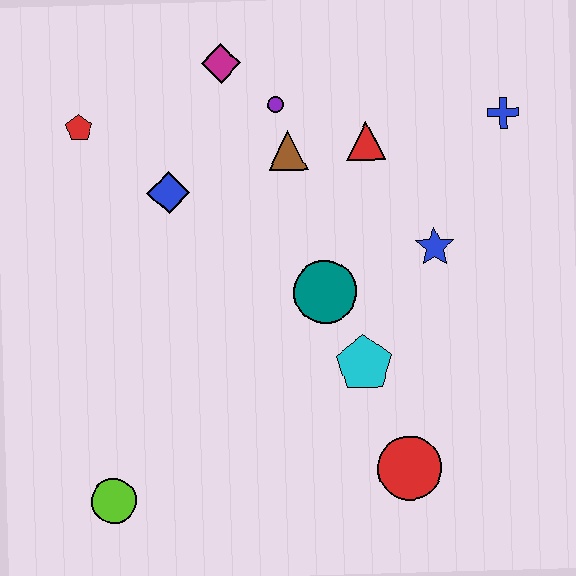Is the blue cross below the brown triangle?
No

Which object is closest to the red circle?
The cyan pentagon is closest to the red circle.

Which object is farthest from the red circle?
The red pentagon is farthest from the red circle.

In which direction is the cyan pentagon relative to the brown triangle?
The cyan pentagon is below the brown triangle.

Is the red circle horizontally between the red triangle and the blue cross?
Yes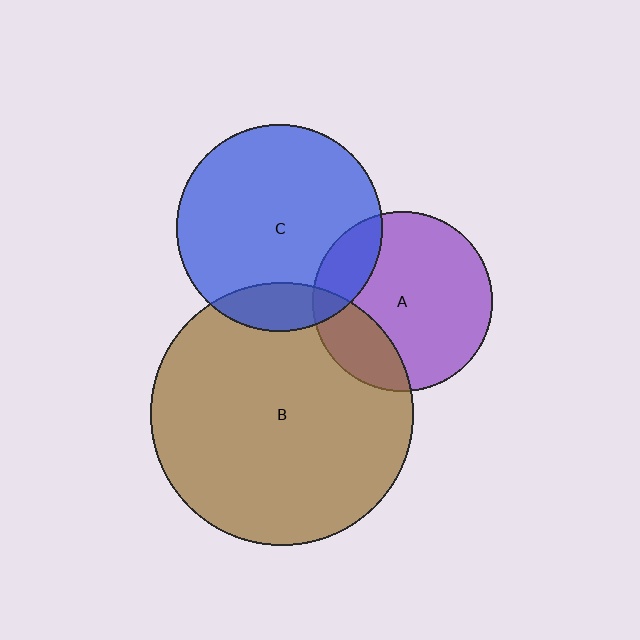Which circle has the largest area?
Circle B (brown).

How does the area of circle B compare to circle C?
Approximately 1.6 times.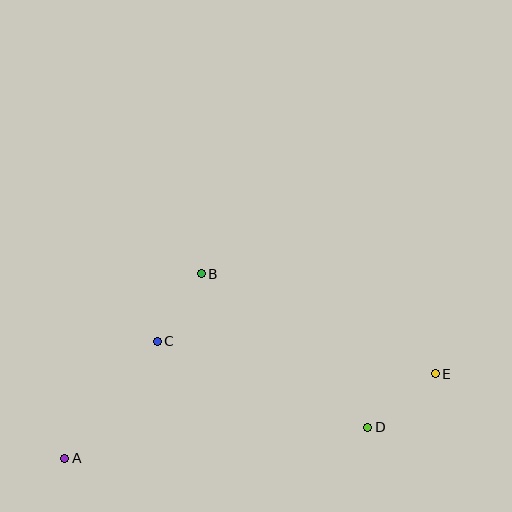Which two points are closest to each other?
Points B and C are closest to each other.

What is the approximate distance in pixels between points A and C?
The distance between A and C is approximately 149 pixels.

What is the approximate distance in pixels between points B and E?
The distance between B and E is approximately 254 pixels.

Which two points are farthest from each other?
Points A and E are farthest from each other.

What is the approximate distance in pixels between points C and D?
The distance between C and D is approximately 227 pixels.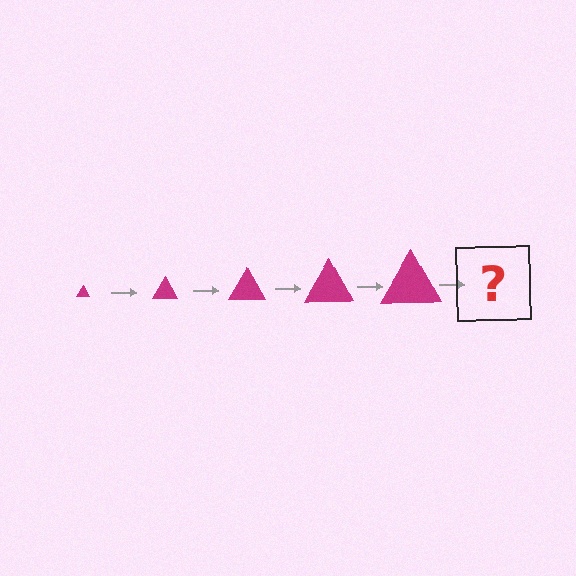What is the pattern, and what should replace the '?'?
The pattern is that the triangle gets progressively larger each step. The '?' should be a magenta triangle, larger than the previous one.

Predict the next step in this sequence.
The next step is a magenta triangle, larger than the previous one.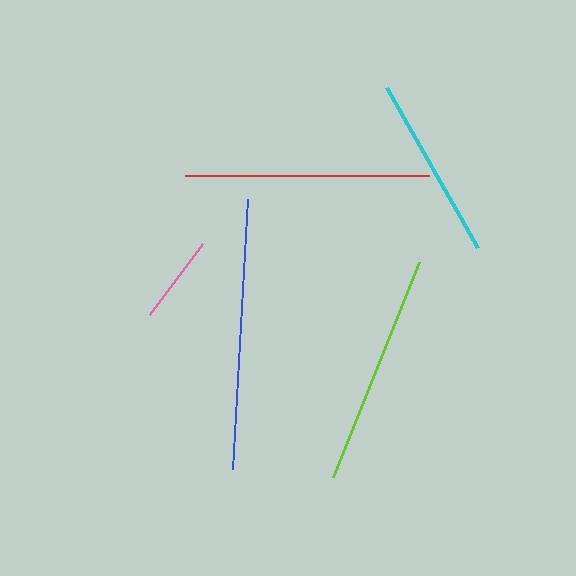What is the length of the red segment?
The red segment is approximately 244 pixels long.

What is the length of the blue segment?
The blue segment is approximately 271 pixels long.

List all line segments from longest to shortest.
From longest to shortest: blue, red, lime, cyan, pink.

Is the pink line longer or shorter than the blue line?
The blue line is longer than the pink line.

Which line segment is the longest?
The blue line is the longest at approximately 271 pixels.